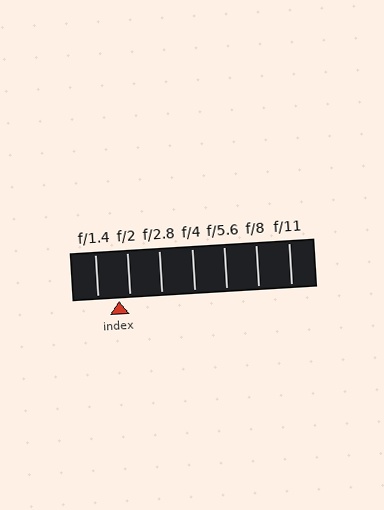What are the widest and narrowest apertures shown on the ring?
The widest aperture shown is f/1.4 and the narrowest is f/11.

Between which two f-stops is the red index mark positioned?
The index mark is between f/1.4 and f/2.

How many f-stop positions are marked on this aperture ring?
There are 7 f-stop positions marked.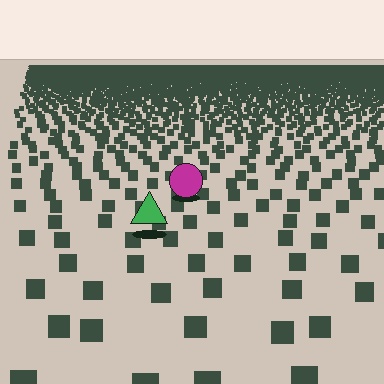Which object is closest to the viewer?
The green triangle is closest. The texture marks near it are larger and more spread out.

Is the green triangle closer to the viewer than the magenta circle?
Yes. The green triangle is closer — you can tell from the texture gradient: the ground texture is coarser near it.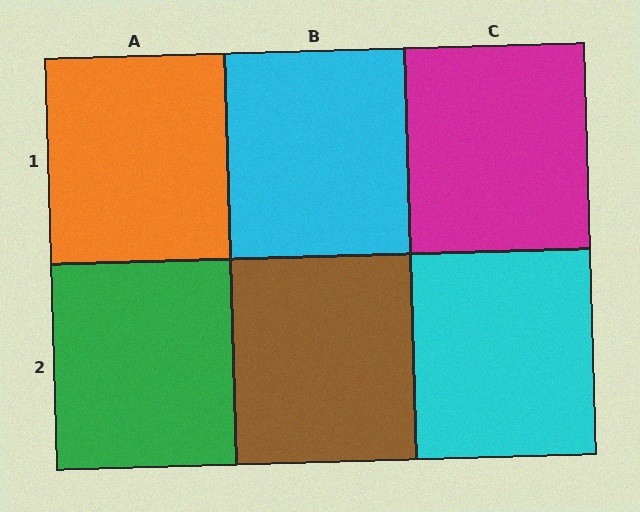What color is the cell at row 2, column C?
Cyan.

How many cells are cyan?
2 cells are cyan.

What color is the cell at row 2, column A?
Green.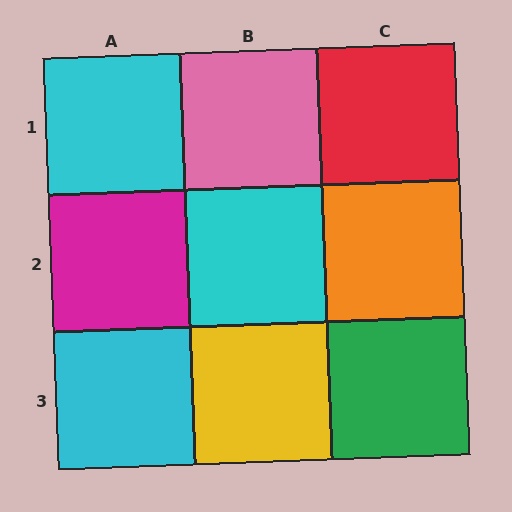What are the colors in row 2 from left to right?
Magenta, cyan, orange.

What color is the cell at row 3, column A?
Cyan.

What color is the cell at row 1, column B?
Pink.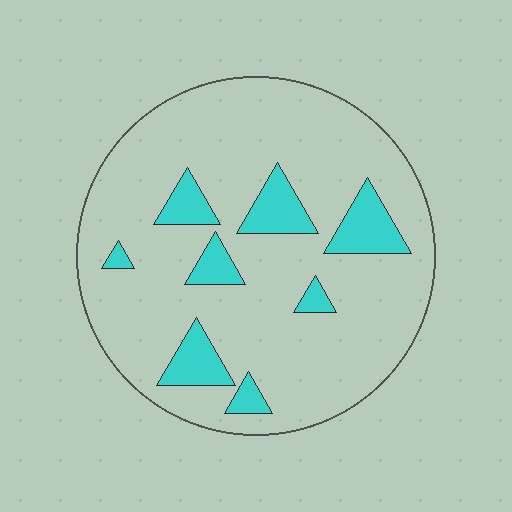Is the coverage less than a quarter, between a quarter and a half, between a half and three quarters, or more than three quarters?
Less than a quarter.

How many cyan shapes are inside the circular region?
8.